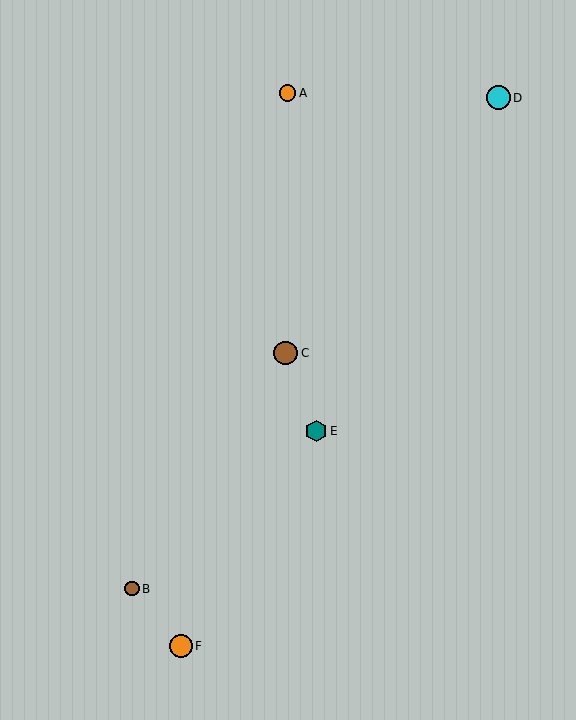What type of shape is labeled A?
Shape A is an orange circle.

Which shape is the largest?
The cyan circle (labeled D) is the largest.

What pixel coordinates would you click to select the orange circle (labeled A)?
Click at (287, 93) to select the orange circle A.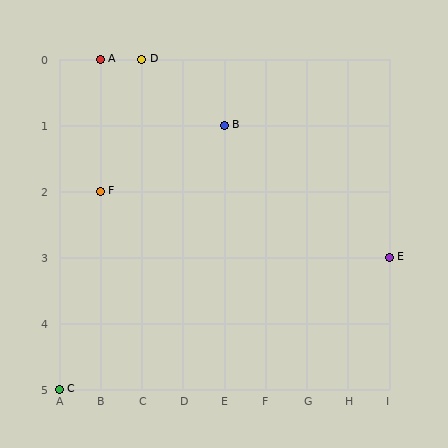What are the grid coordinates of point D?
Point D is at grid coordinates (C, 0).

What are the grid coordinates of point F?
Point F is at grid coordinates (B, 2).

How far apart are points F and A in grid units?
Points F and A are 2 rows apart.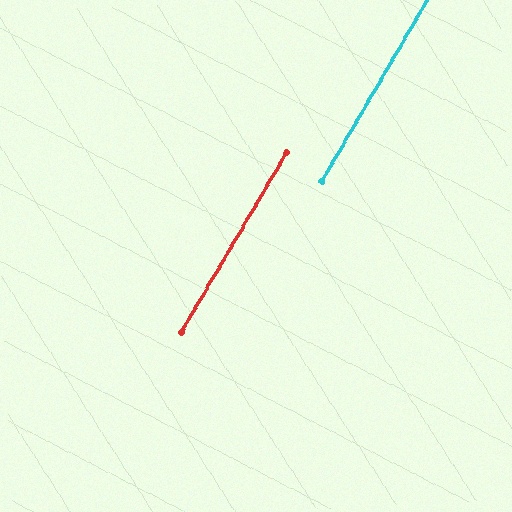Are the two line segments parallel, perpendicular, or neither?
Parallel — their directions differ by only 0.2°.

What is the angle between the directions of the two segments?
Approximately 0 degrees.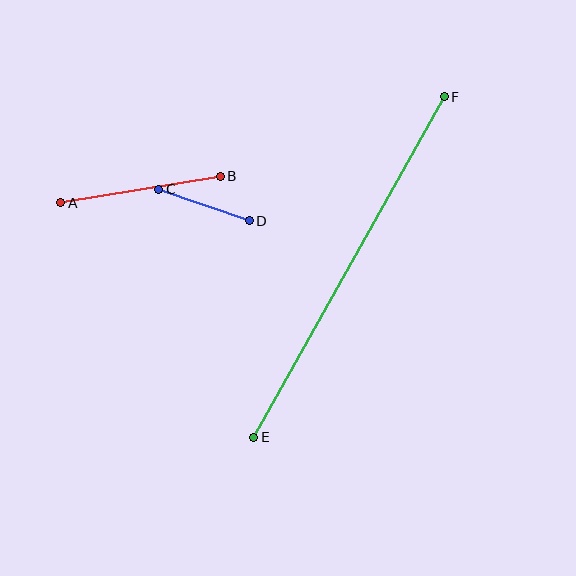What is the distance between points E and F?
The distance is approximately 390 pixels.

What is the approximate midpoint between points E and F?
The midpoint is at approximately (349, 267) pixels.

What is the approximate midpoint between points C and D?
The midpoint is at approximately (204, 205) pixels.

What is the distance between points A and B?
The distance is approximately 162 pixels.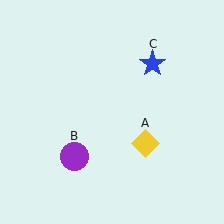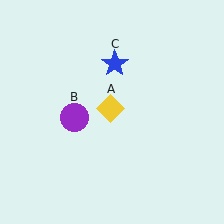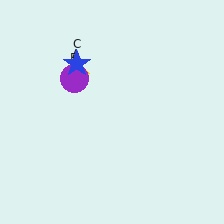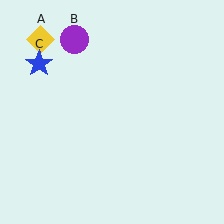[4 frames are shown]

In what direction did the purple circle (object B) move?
The purple circle (object B) moved up.